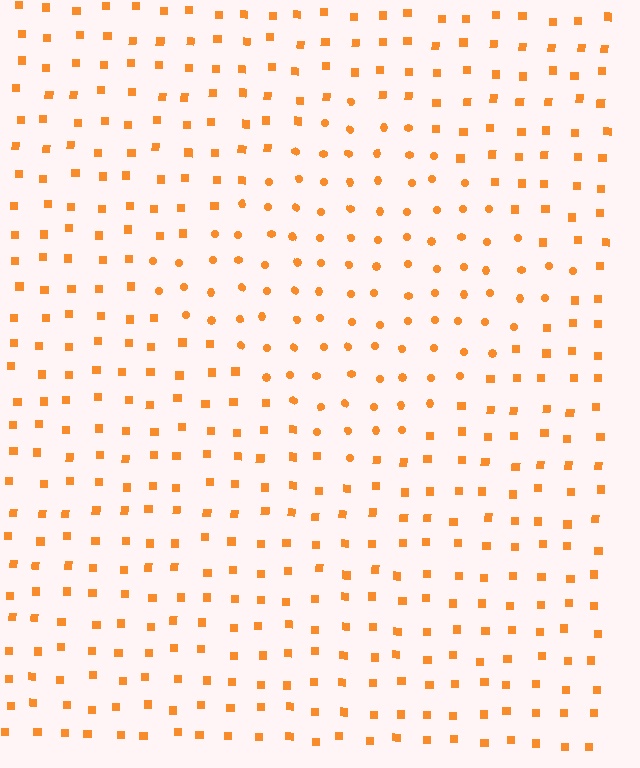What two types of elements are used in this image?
The image uses circles inside the diamond region and squares outside it.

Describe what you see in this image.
The image is filled with small orange elements arranged in a uniform grid. A diamond-shaped region contains circles, while the surrounding area contains squares. The boundary is defined purely by the change in element shape.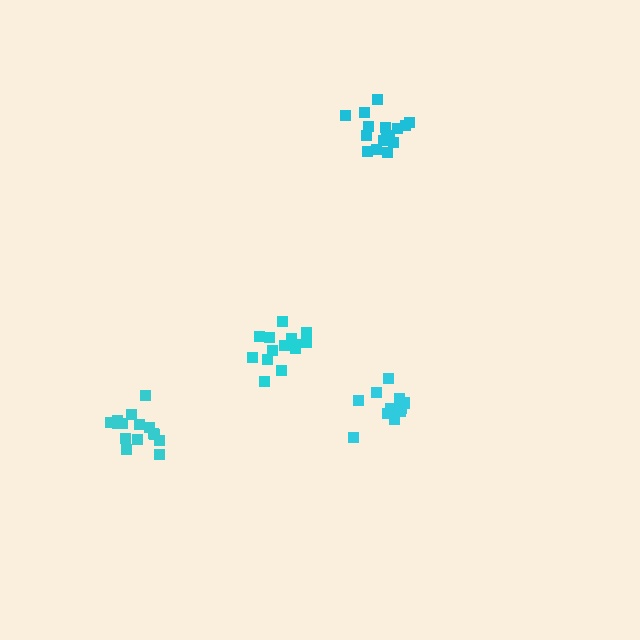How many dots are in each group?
Group 1: 16 dots, Group 2: 16 dots, Group 3: 14 dots, Group 4: 12 dots (58 total).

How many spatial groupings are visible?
There are 4 spatial groupings.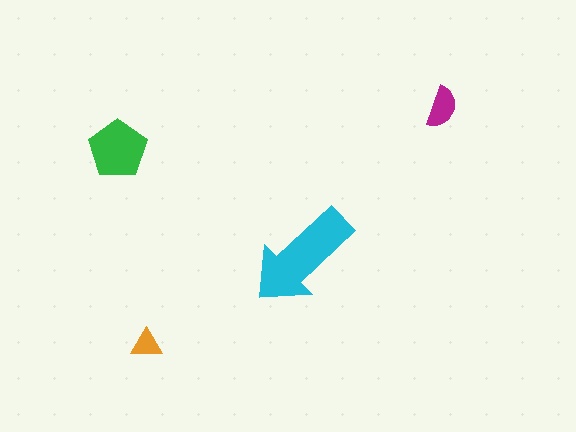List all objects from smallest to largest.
The orange triangle, the magenta semicircle, the green pentagon, the cyan arrow.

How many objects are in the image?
There are 4 objects in the image.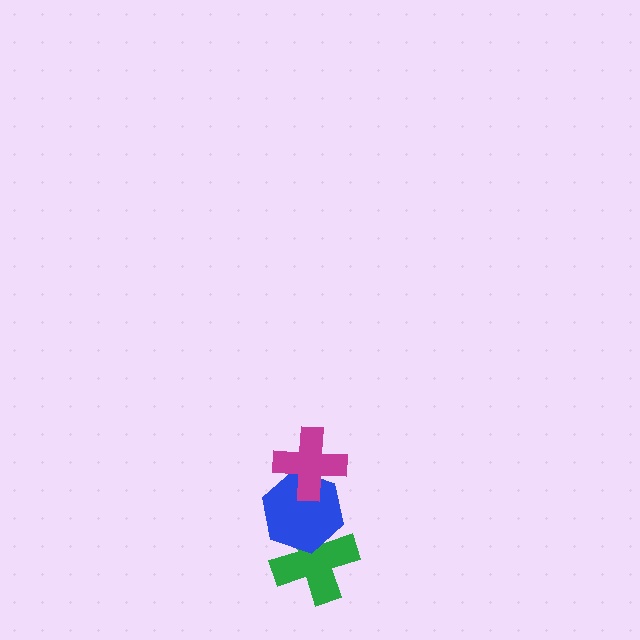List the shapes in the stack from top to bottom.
From top to bottom: the magenta cross, the blue hexagon, the green cross.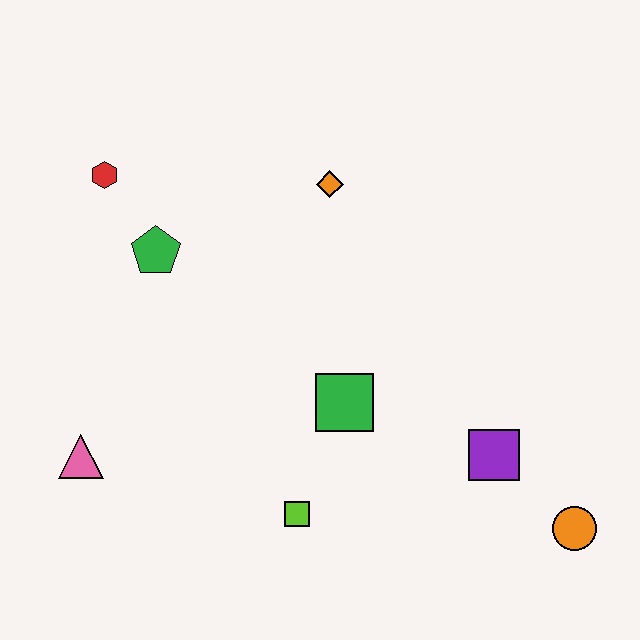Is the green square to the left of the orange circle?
Yes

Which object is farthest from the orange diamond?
The orange circle is farthest from the orange diamond.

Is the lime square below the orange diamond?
Yes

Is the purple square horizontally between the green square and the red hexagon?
No